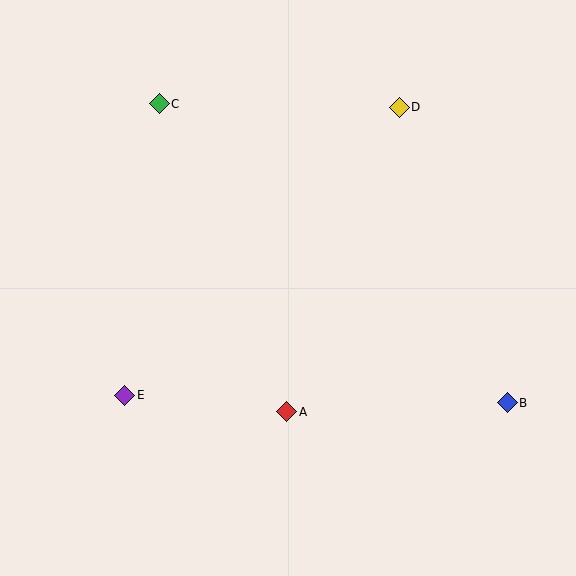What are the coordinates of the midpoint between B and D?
The midpoint between B and D is at (453, 255).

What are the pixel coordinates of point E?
Point E is at (125, 395).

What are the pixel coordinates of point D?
Point D is at (399, 107).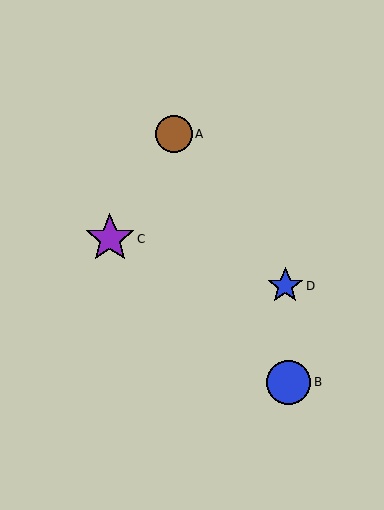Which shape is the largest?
The purple star (labeled C) is the largest.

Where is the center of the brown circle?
The center of the brown circle is at (174, 134).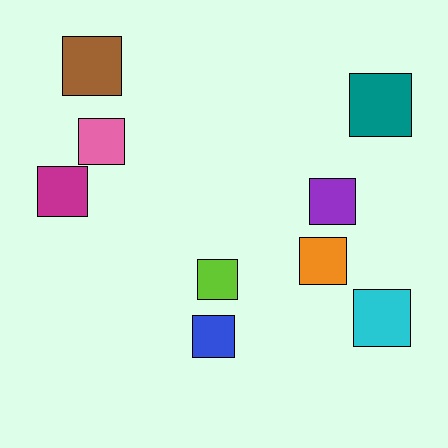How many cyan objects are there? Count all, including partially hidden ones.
There is 1 cyan object.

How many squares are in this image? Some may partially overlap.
There are 9 squares.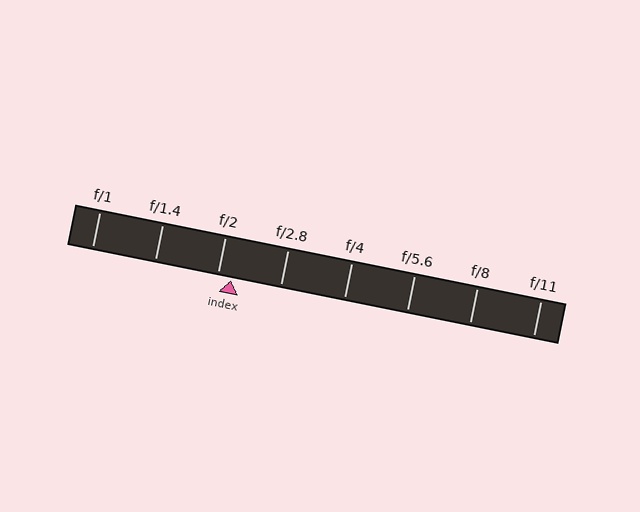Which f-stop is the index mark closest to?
The index mark is closest to f/2.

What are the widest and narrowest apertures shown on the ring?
The widest aperture shown is f/1 and the narrowest is f/11.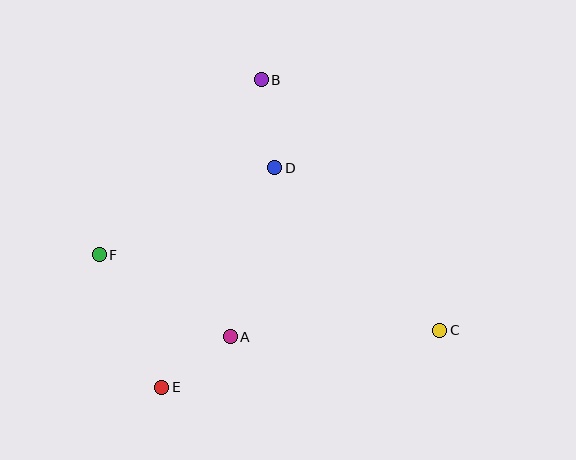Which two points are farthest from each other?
Points C and F are farthest from each other.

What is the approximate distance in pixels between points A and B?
The distance between A and B is approximately 258 pixels.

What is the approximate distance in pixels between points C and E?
The distance between C and E is approximately 284 pixels.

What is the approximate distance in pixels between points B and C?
The distance between B and C is approximately 308 pixels.